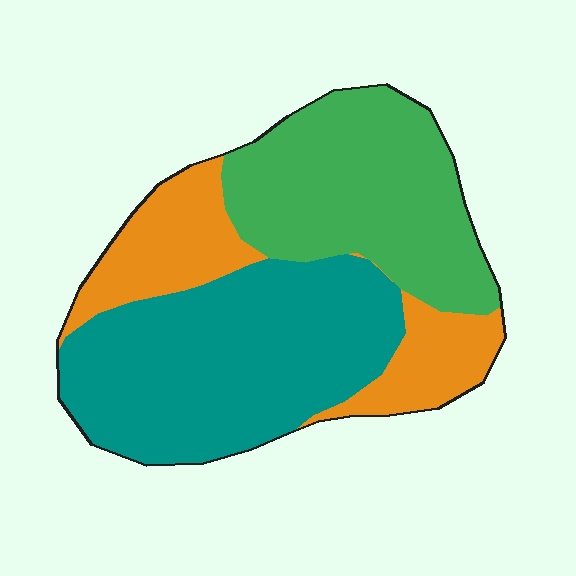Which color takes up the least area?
Orange, at roughly 25%.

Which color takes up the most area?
Teal, at roughly 45%.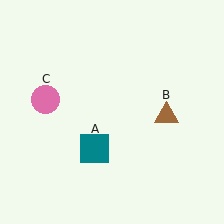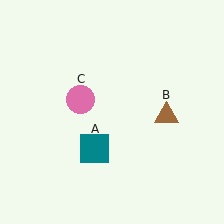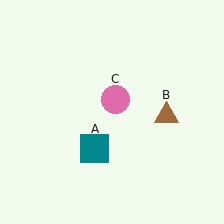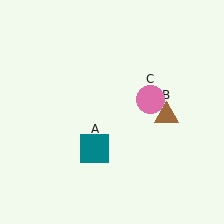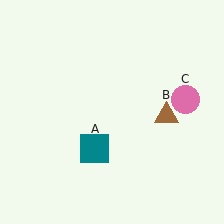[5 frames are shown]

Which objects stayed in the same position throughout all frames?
Teal square (object A) and brown triangle (object B) remained stationary.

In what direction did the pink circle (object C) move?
The pink circle (object C) moved right.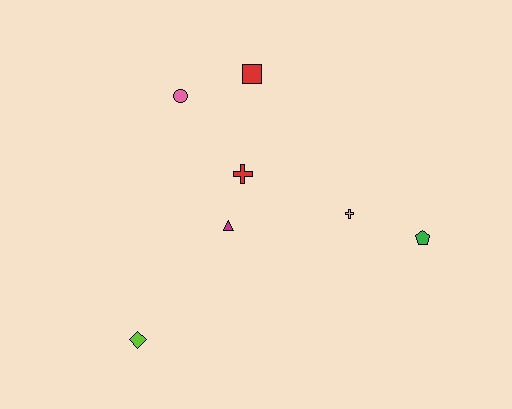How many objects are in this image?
There are 7 objects.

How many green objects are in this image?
There is 1 green object.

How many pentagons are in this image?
There is 1 pentagon.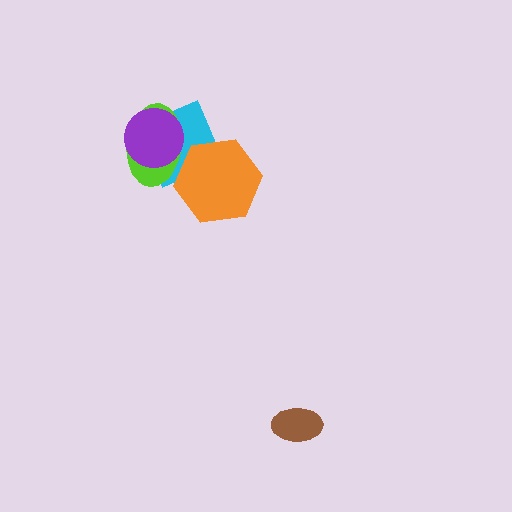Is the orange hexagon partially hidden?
Yes, it is partially covered by another shape.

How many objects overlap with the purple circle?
2 objects overlap with the purple circle.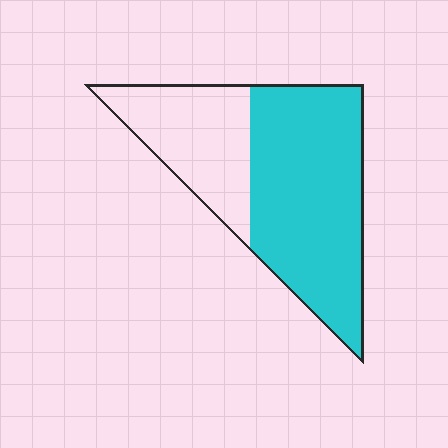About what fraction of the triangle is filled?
About two thirds (2/3).